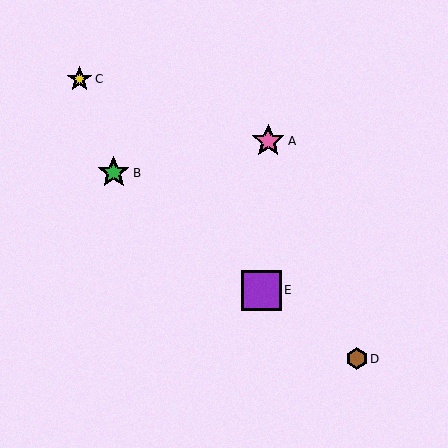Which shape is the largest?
The purple square (labeled E) is the largest.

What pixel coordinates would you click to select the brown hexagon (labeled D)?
Click at (357, 359) to select the brown hexagon D.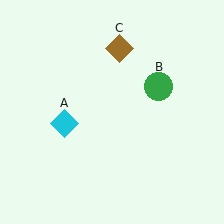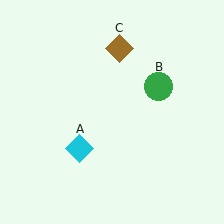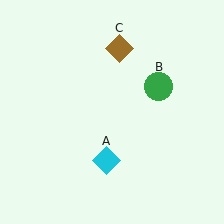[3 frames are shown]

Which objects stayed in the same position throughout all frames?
Green circle (object B) and brown diamond (object C) remained stationary.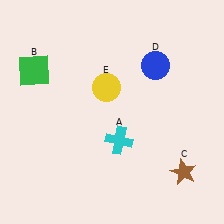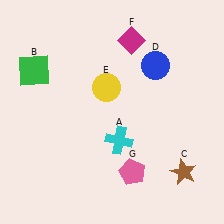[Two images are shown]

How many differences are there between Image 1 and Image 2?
There are 2 differences between the two images.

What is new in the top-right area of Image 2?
A magenta diamond (F) was added in the top-right area of Image 2.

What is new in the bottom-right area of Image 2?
A pink pentagon (G) was added in the bottom-right area of Image 2.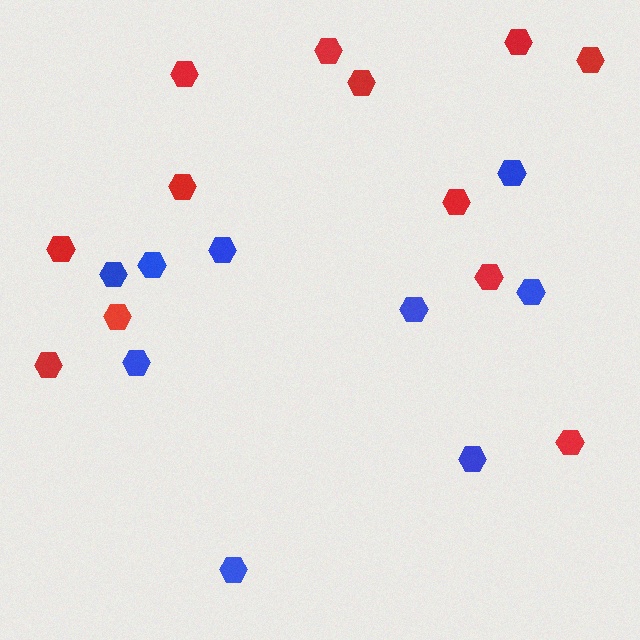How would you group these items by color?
There are 2 groups: one group of blue hexagons (9) and one group of red hexagons (12).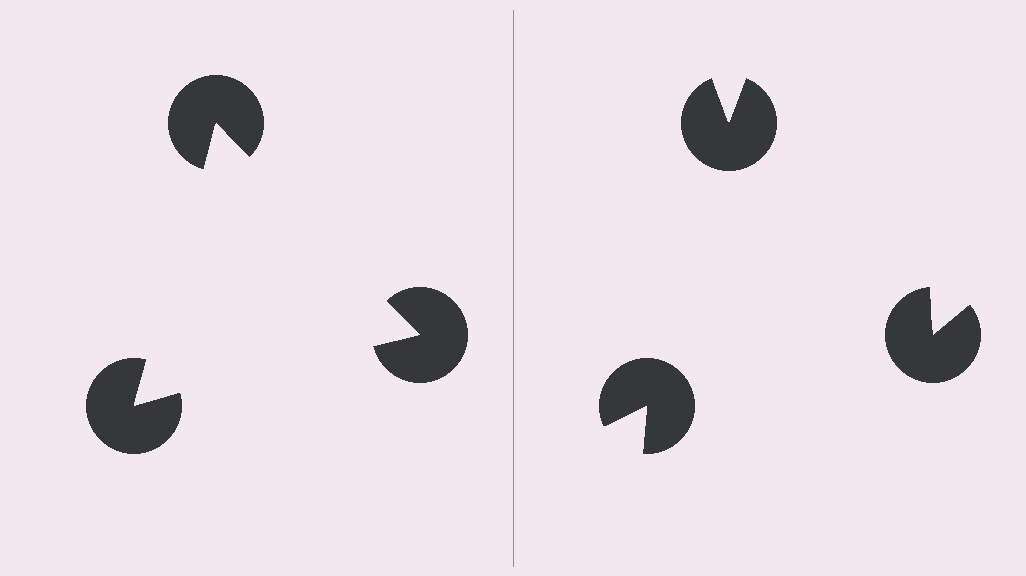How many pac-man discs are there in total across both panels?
6 — 3 on each side.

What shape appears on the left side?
An illusory triangle.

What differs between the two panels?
The pac-man discs are positioned identically on both sides; only the wedge orientations differ. On the left they align to a triangle; on the right they are misaligned.